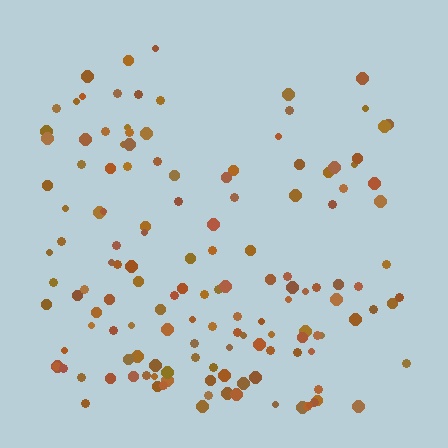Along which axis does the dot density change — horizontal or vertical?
Vertical.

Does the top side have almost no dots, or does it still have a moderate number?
Still a moderate number, just noticeably fewer than the bottom.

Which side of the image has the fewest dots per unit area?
The top.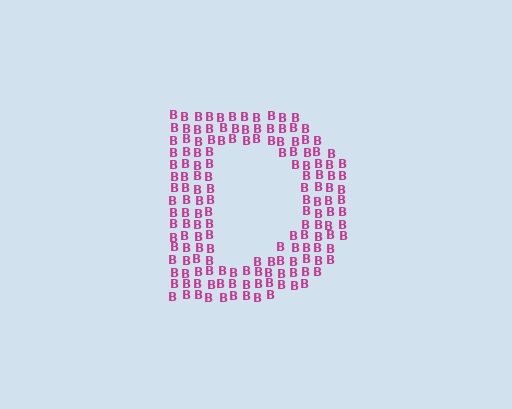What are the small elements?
The small elements are letter B's.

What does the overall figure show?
The overall figure shows the letter D.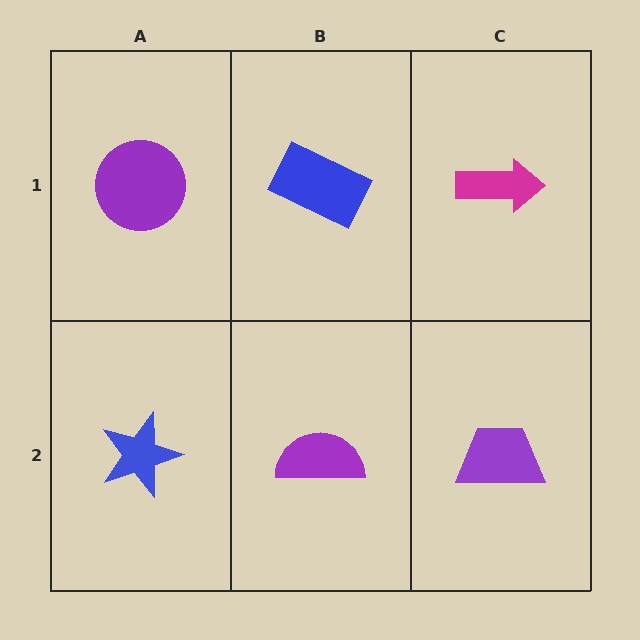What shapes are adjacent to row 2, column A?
A purple circle (row 1, column A), a purple semicircle (row 2, column B).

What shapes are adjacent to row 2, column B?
A blue rectangle (row 1, column B), a blue star (row 2, column A), a purple trapezoid (row 2, column C).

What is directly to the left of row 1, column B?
A purple circle.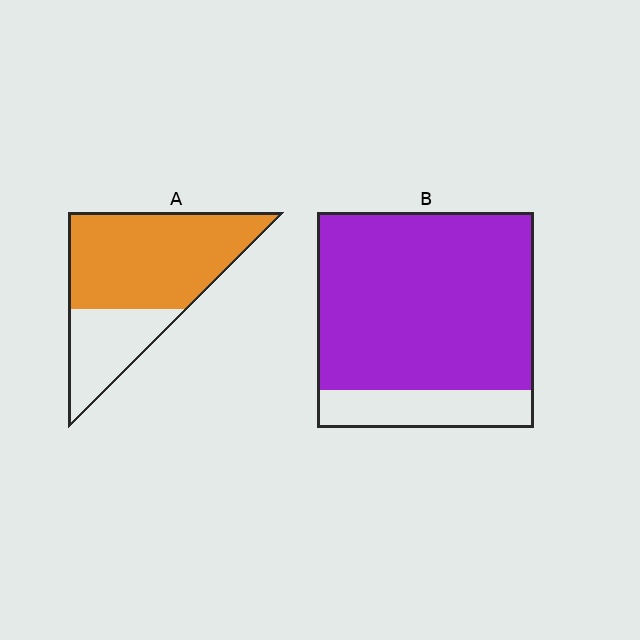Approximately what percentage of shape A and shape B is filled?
A is approximately 70% and B is approximately 80%.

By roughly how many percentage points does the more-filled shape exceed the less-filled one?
By roughly 15 percentage points (B over A).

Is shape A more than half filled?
Yes.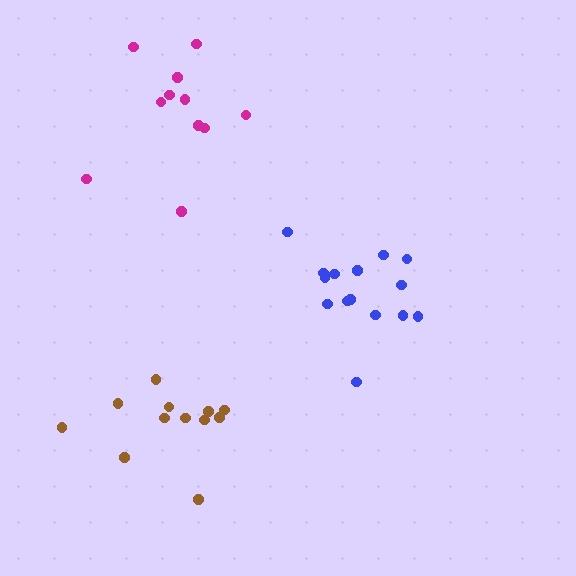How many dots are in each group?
Group 1: 12 dots, Group 2: 15 dots, Group 3: 11 dots (38 total).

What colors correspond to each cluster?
The clusters are colored: brown, blue, magenta.